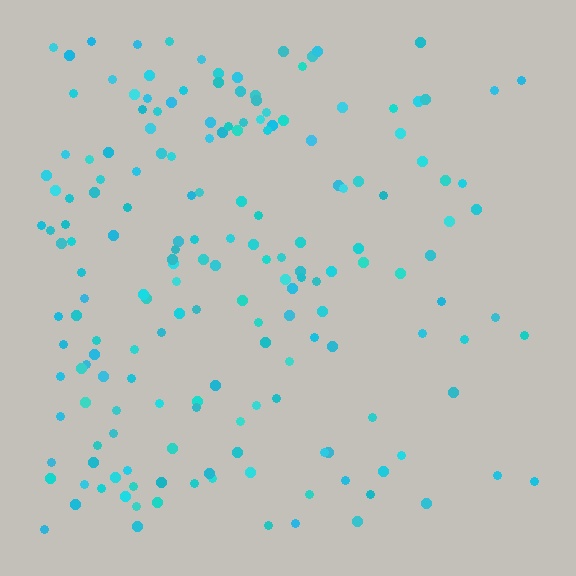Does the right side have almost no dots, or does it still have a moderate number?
Still a moderate number, just noticeably fewer than the left.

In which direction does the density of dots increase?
From right to left, with the left side densest.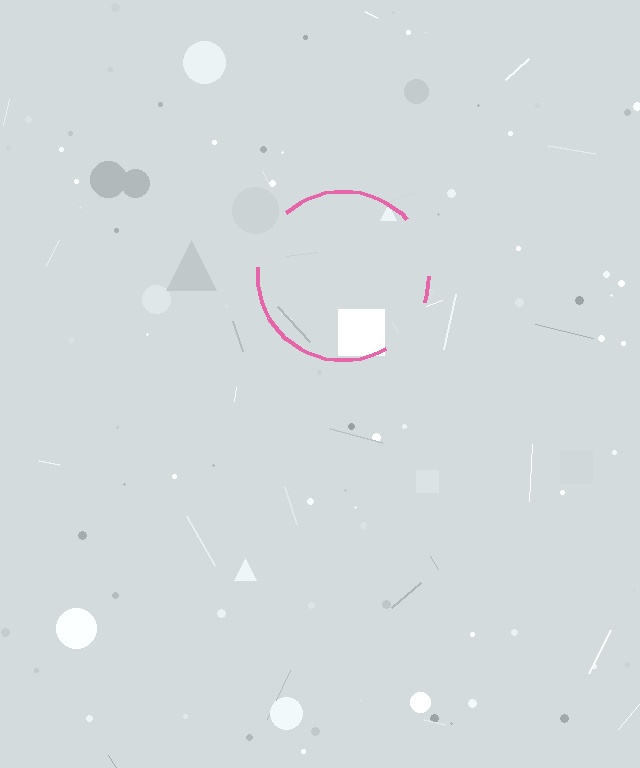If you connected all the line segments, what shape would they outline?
They would outline a circle.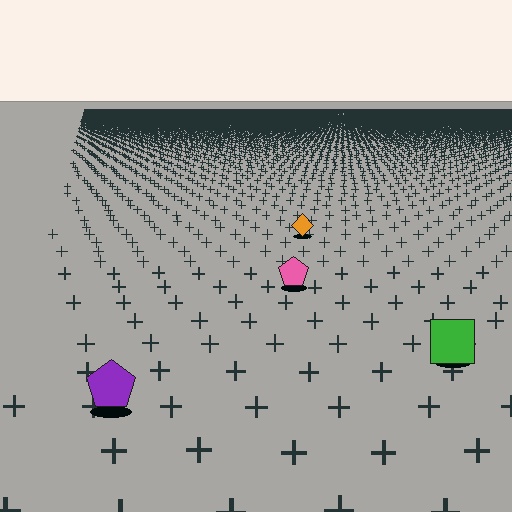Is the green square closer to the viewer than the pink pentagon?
Yes. The green square is closer — you can tell from the texture gradient: the ground texture is coarser near it.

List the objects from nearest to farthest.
From nearest to farthest: the purple pentagon, the green square, the pink pentagon, the orange diamond.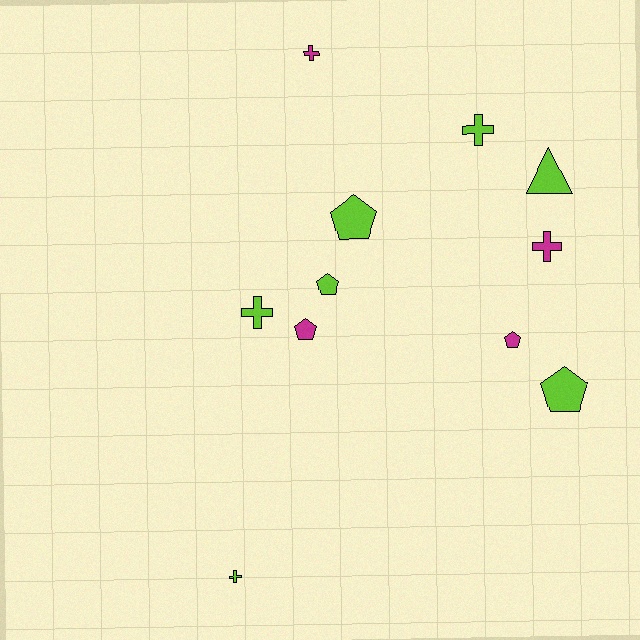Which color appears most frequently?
Lime, with 7 objects.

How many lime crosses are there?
There are 3 lime crosses.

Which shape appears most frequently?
Cross, with 5 objects.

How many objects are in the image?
There are 11 objects.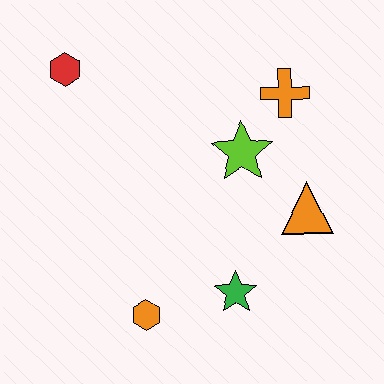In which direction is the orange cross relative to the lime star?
The orange cross is above the lime star.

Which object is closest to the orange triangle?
The lime star is closest to the orange triangle.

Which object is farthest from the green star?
The red hexagon is farthest from the green star.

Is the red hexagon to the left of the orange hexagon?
Yes